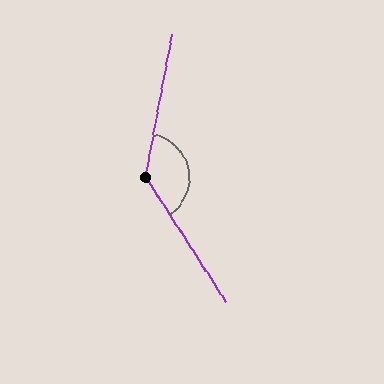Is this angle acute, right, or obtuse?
It is obtuse.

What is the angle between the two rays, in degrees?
Approximately 136 degrees.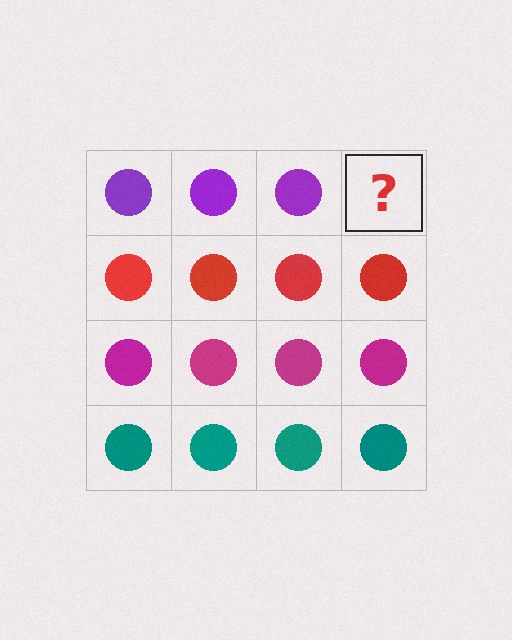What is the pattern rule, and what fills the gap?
The rule is that each row has a consistent color. The gap should be filled with a purple circle.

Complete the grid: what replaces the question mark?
The question mark should be replaced with a purple circle.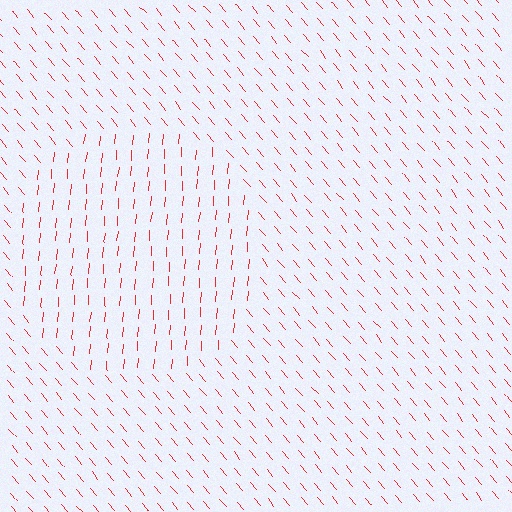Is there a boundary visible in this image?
Yes, there is a texture boundary formed by a change in line orientation.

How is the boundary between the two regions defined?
The boundary is defined purely by a change in line orientation (approximately 45 degrees difference). All lines are the same color and thickness.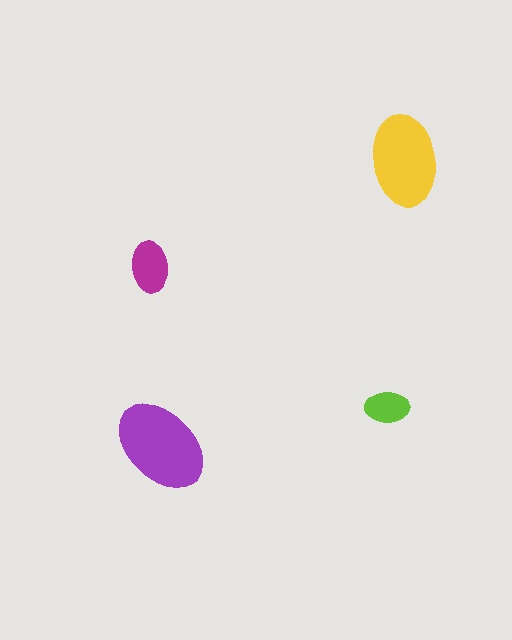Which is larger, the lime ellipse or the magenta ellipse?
The magenta one.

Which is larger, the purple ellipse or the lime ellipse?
The purple one.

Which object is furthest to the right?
The yellow ellipse is rightmost.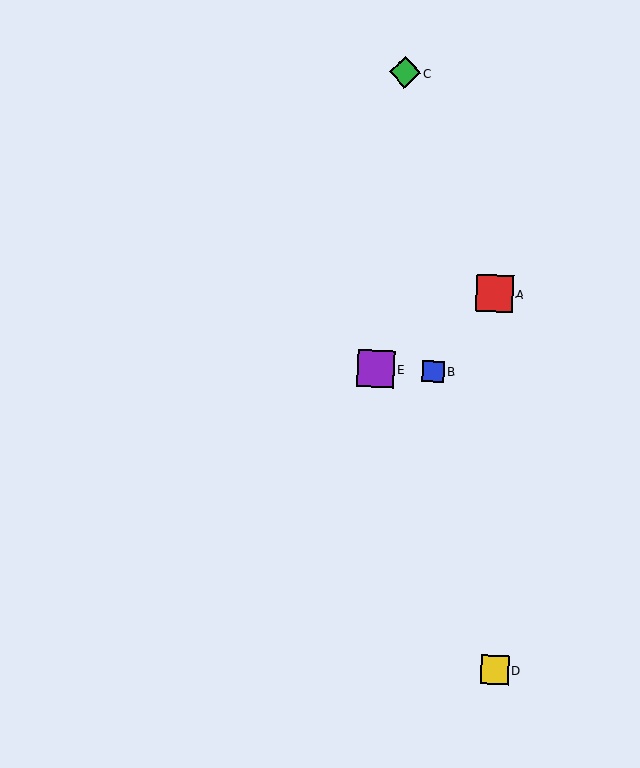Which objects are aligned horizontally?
Objects B, E are aligned horizontally.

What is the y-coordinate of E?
Object E is at y≈368.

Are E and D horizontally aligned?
No, E is at y≈368 and D is at y≈670.